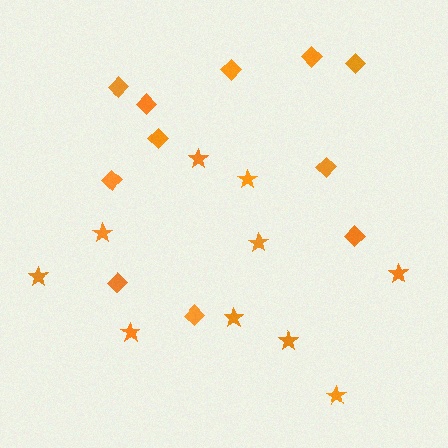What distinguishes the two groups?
There are 2 groups: one group of stars (10) and one group of diamonds (11).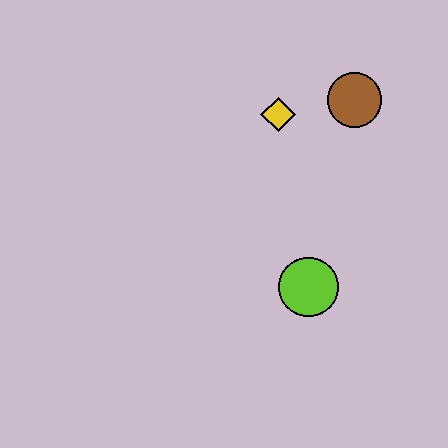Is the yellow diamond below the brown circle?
Yes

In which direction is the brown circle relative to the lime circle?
The brown circle is above the lime circle.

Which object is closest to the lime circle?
The yellow diamond is closest to the lime circle.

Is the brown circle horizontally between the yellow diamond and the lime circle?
No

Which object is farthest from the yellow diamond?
The lime circle is farthest from the yellow diamond.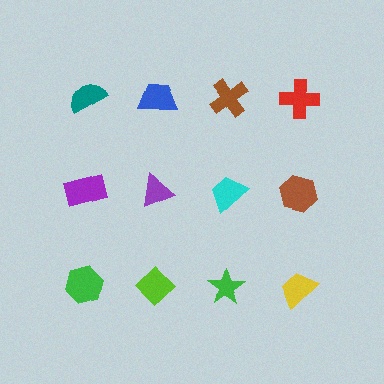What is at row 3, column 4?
A yellow trapezoid.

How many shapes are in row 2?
4 shapes.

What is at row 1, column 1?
A teal semicircle.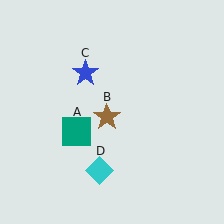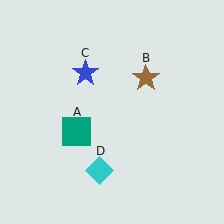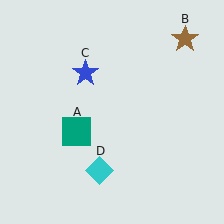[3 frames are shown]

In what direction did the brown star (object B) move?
The brown star (object B) moved up and to the right.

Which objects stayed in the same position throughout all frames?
Teal square (object A) and blue star (object C) and cyan diamond (object D) remained stationary.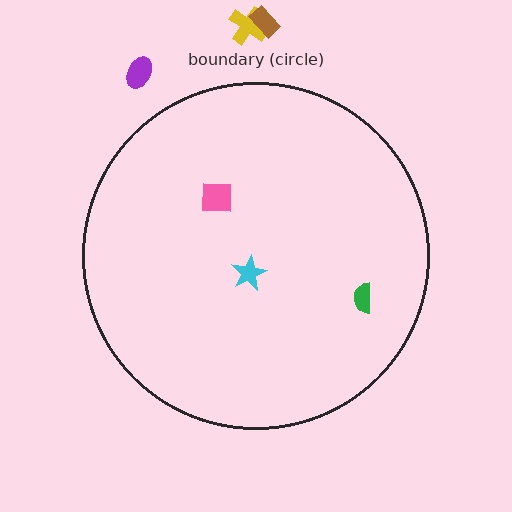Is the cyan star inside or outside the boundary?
Inside.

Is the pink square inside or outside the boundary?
Inside.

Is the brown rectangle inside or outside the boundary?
Outside.